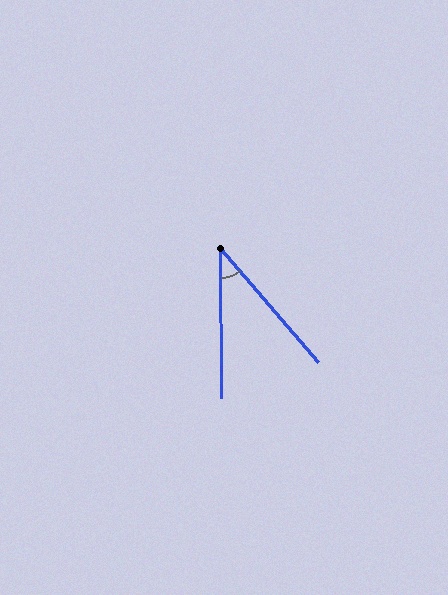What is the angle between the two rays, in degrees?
Approximately 40 degrees.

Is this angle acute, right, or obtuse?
It is acute.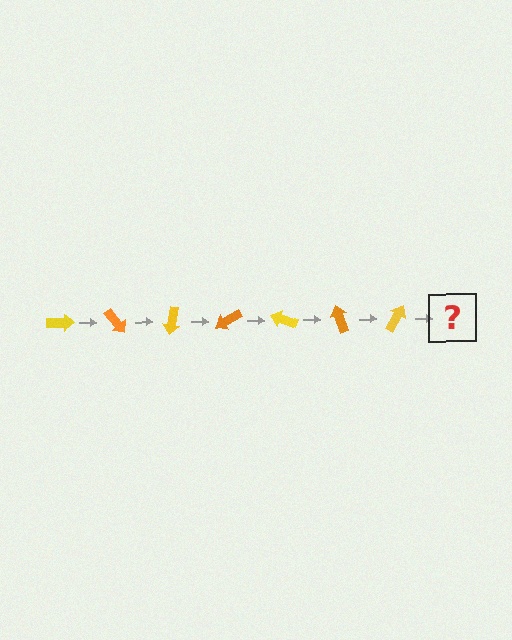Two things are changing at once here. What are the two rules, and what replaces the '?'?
The two rules are that it rotates 50 degrees each step and the color cycles through yellow and orange. The '?' should be an orange arrow, rotated 350 degrees from the start.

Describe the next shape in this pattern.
It should be an orange arrow, rotated 350 degrees from the start.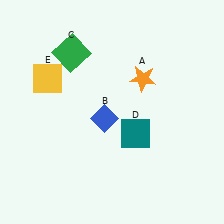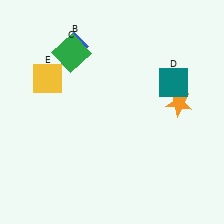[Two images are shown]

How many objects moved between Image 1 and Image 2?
3 objects moved between the two images.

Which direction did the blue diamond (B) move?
The blue diamond (B) moved up.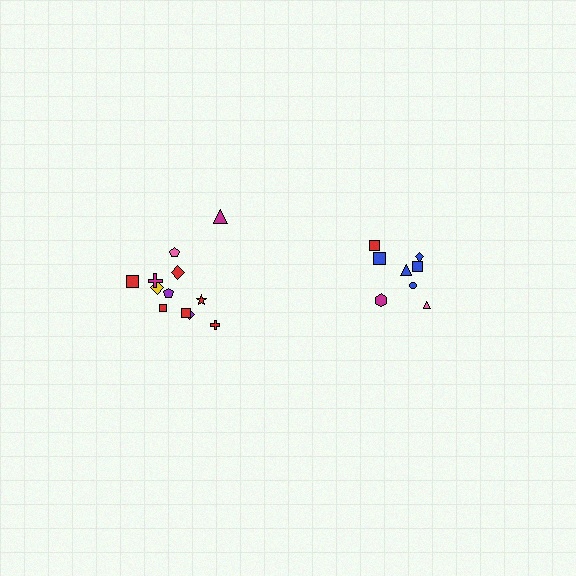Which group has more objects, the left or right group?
The left group.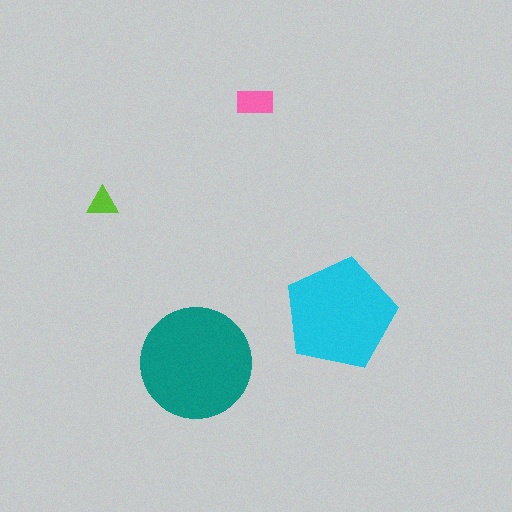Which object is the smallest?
The lime triangle.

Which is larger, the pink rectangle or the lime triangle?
The pink rectangle.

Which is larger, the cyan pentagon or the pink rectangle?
The cyan pentagon.